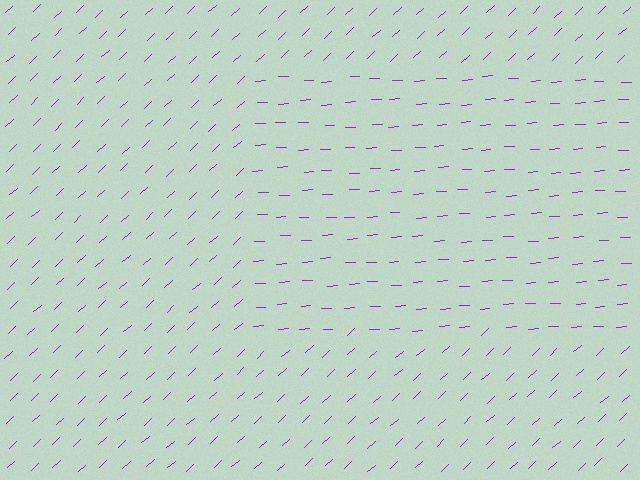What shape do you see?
I see a rectangle.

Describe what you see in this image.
The image is filled with small purple line segments. A rectangle region in the image has lines oriented differently from the surrounding lines, creating a visible texture boundary.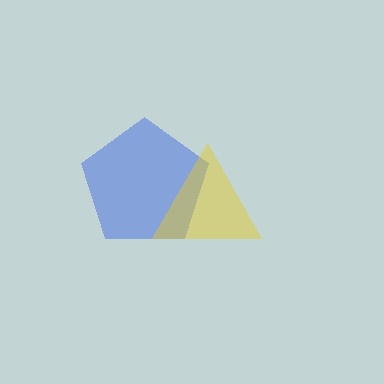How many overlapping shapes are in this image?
There are 2 overlapping shapes in the image.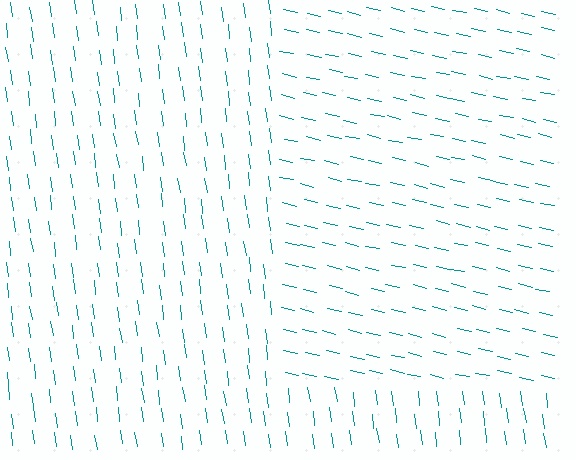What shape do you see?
I see a rectangle.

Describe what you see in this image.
The image is filled with small teal line segments. A rectangle region in the image has lines oriented differently from the surrounding lines, creating a visible texture boundary.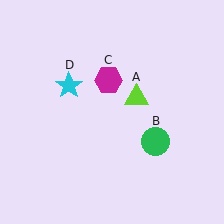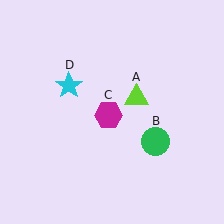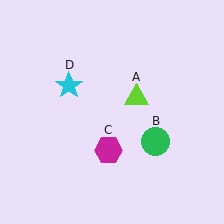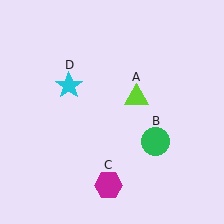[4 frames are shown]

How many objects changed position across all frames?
1 object changed position: magenta hexagon (object C).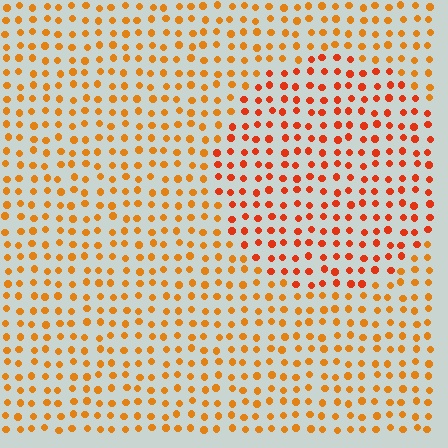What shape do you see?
I see a circle.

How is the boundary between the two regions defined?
The boundary is defined purely by a slight shift in hue (about 23 degrees). Spacing, size, and orientation are identical on both sides.